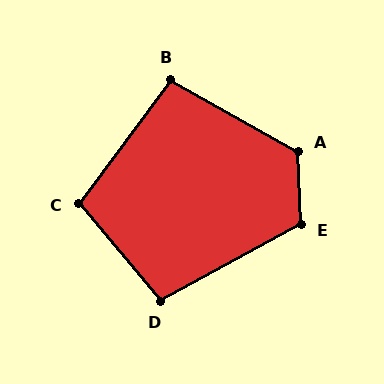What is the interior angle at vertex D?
Approximately 101 degrees (obtuse).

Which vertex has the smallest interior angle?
B, at approximately 98 degrees.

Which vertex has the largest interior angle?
A, at approximately 121 degrees.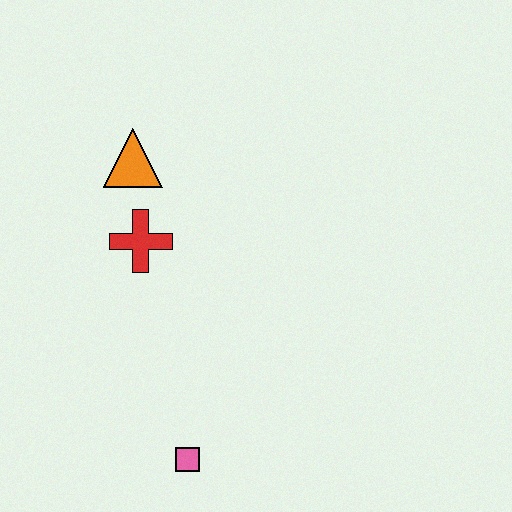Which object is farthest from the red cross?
The pink square is farthest from the red cross.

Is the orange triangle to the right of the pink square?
No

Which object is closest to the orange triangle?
The red cross is closest to the orange triangle.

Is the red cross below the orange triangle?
Yes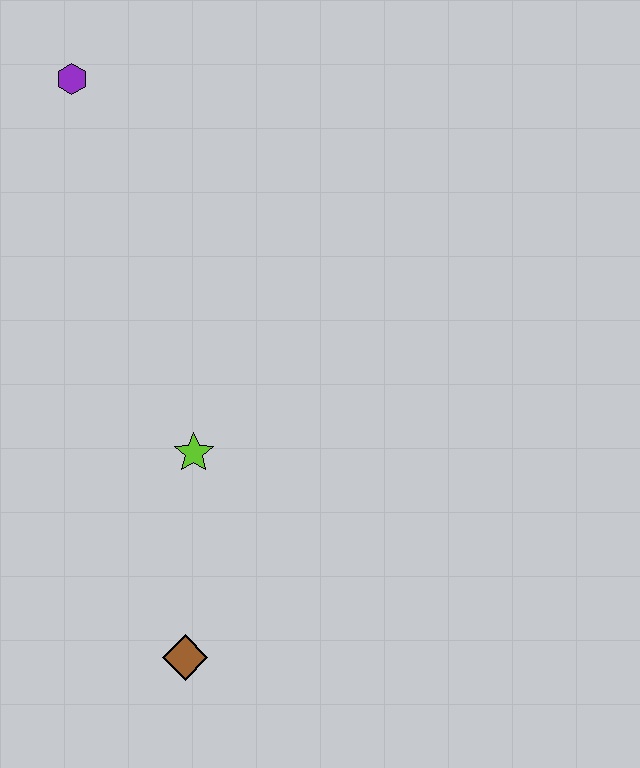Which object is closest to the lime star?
The brown diamond is closest to the lime star.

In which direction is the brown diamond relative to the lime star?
The brown diamond is below the lime star.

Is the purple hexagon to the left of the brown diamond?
Yes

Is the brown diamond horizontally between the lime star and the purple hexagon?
Yes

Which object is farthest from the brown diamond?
The purple hexagon is farthest from the brown diamond.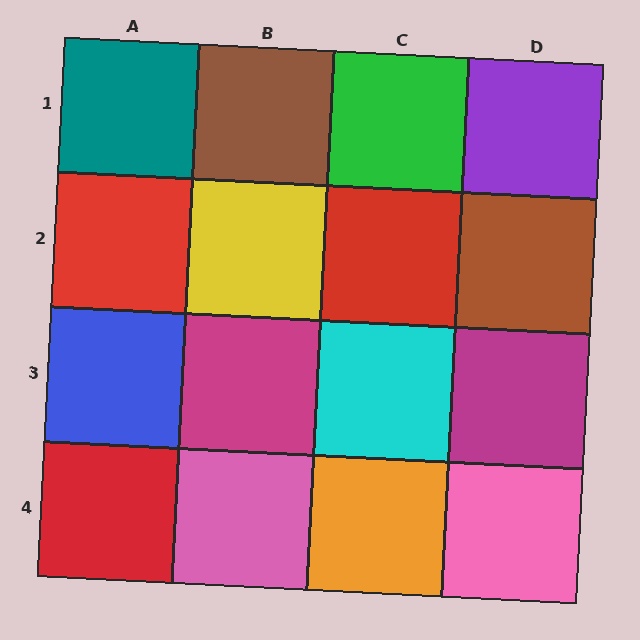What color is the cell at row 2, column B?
Yellow.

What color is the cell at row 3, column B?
Magenta.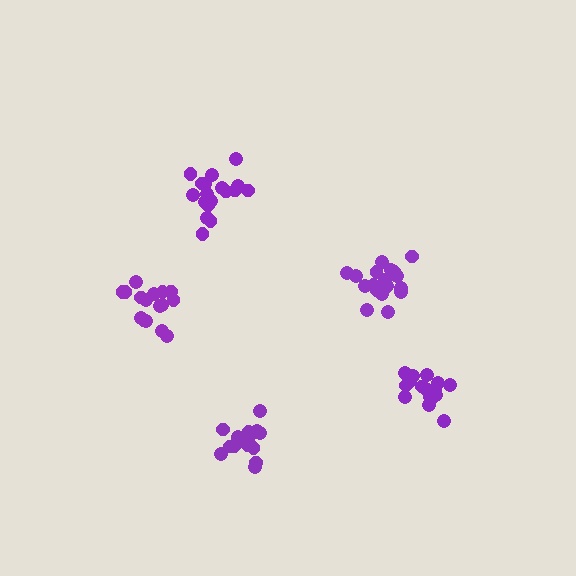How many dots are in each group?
Group 1: 18 dots, Group 2: 16 dots, Group 3: 19 dots, Group 4: 20 dots, Group 5: 17 dots (90 total).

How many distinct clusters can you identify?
There are 5 distinct clusters.